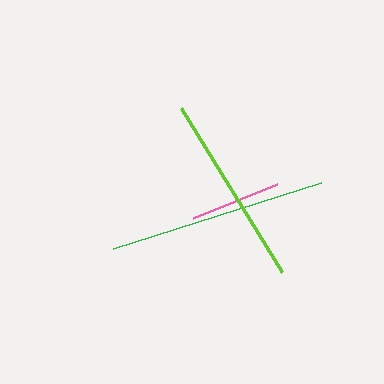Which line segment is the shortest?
The pink line is the shortest at approximately 91 pixels.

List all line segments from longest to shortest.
From longest to shortest: green, lime, pink.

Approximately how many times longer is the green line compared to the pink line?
The green line is approximately 2.4 times the length of the pink line.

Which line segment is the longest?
The green line is the longest at approximately 218 pixels.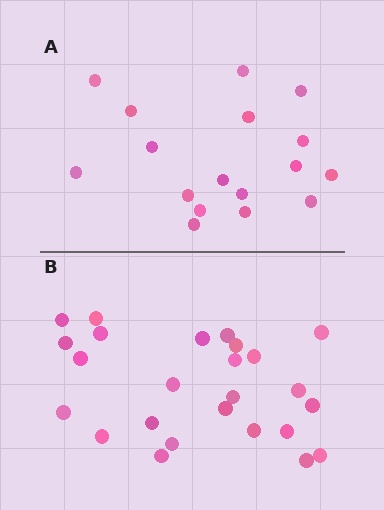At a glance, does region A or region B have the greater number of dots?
Region B (the bottom region) has more dots.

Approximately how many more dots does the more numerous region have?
Region B has roughly 8 or so more dots than region A.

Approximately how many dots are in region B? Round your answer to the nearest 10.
About 20 dots. (The exact count is 25, which rounds to 20.)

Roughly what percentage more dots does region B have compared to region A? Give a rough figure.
About 45% more.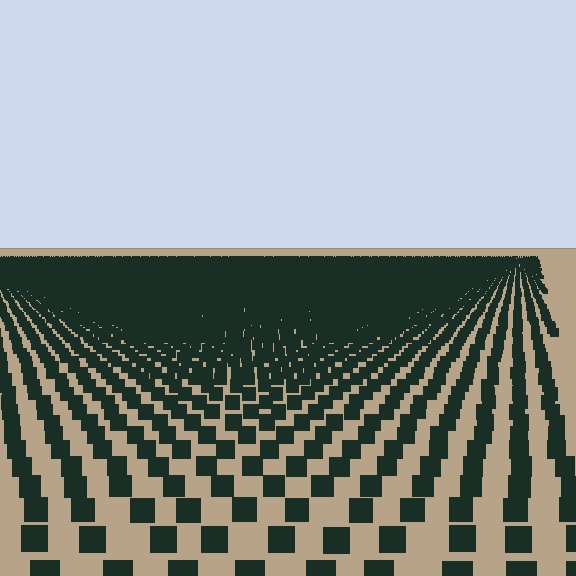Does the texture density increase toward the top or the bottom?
Density increases toward the top.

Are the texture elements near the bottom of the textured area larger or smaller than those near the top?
Larger. Near the bottom, elements are closer to the viewer and appear at a bigger on-screen size.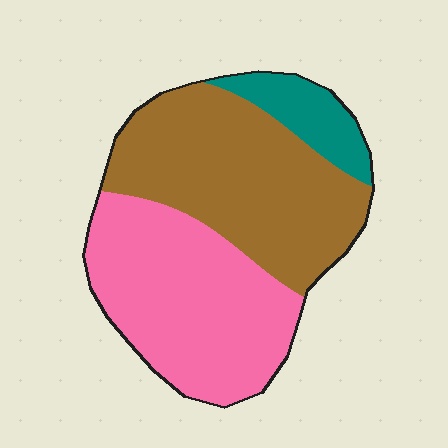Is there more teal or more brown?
Brown.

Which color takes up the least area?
Teal, at roughly 10%.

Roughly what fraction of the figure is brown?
Brown covers 46% of the figure.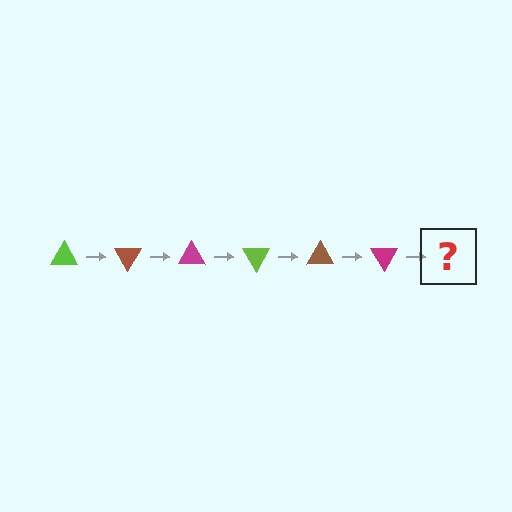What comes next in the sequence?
The next element should be a lime triangle, rotated 360 degrees from the start.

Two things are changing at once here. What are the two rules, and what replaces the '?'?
The two rules are that it rotates 60 degrees each step and the color cycles through lime, brown, and magenta. The '?' should be a lime triangle, rotated 360 degrees from the start.